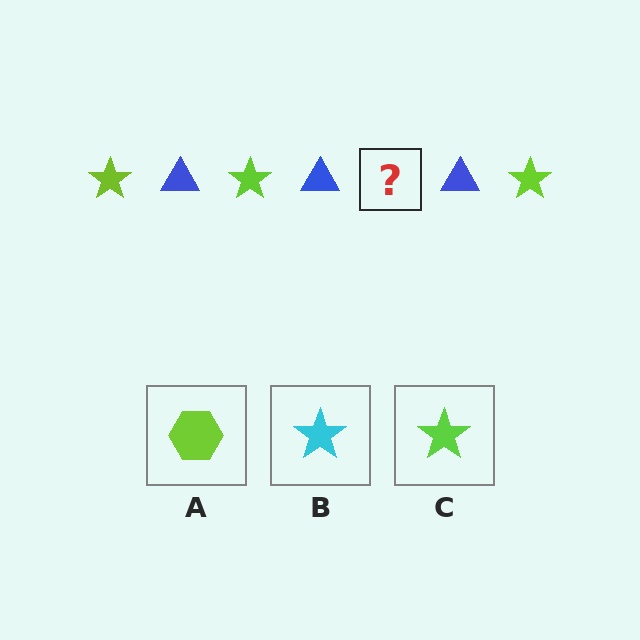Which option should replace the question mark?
Option C.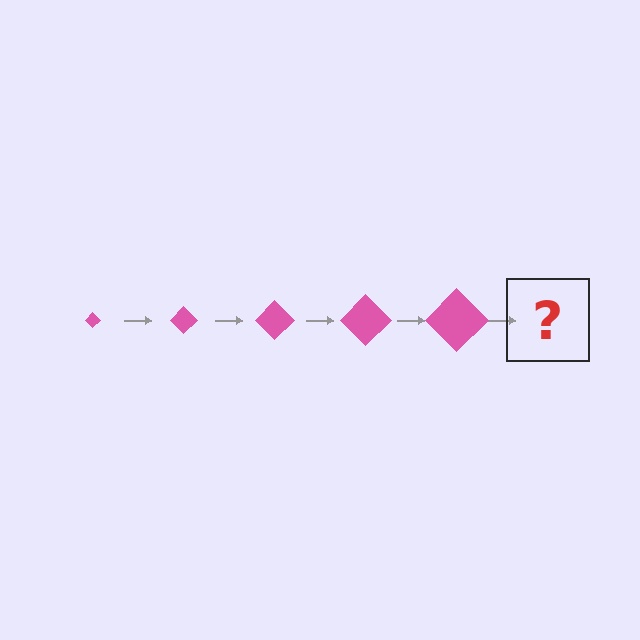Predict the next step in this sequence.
The next step is a pink diamond, larger than the previous one.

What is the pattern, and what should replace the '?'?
The pattern is that the diamond gets progressively larger each step. The '?' should be a pink diamond, larger than the previous one.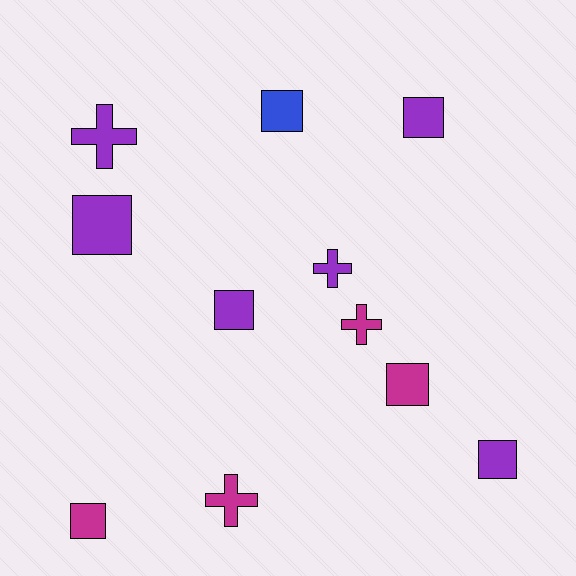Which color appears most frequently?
Purple, with 6 objects.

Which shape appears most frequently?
Square, with 7 objects.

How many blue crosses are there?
There are no blue crosses.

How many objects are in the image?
There are 11 objects.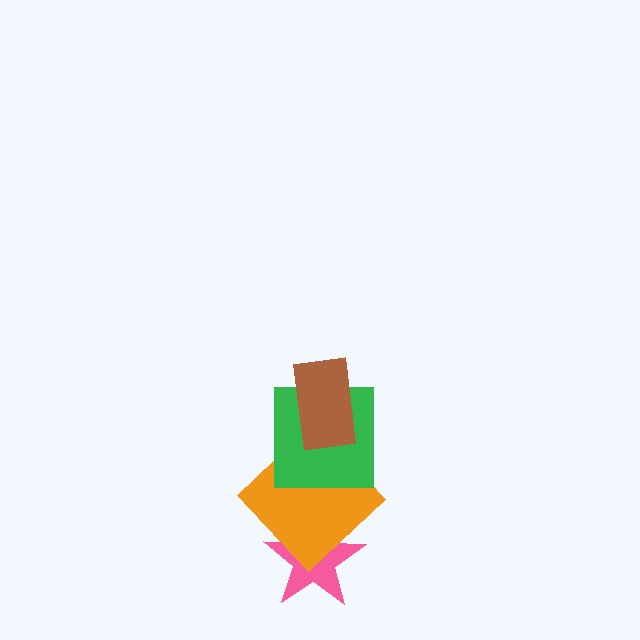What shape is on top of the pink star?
The orange diamond is on top of the pink star.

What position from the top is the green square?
The green square is 2nd from the top.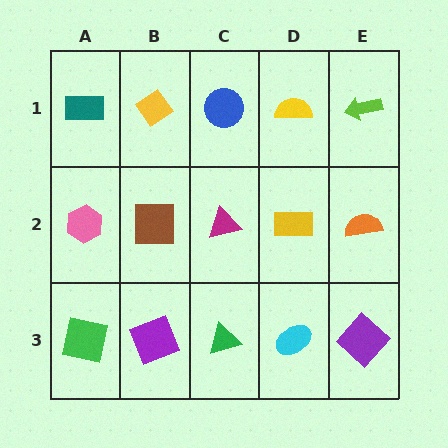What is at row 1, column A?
A teal rectangle.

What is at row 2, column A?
A pink hexagon.